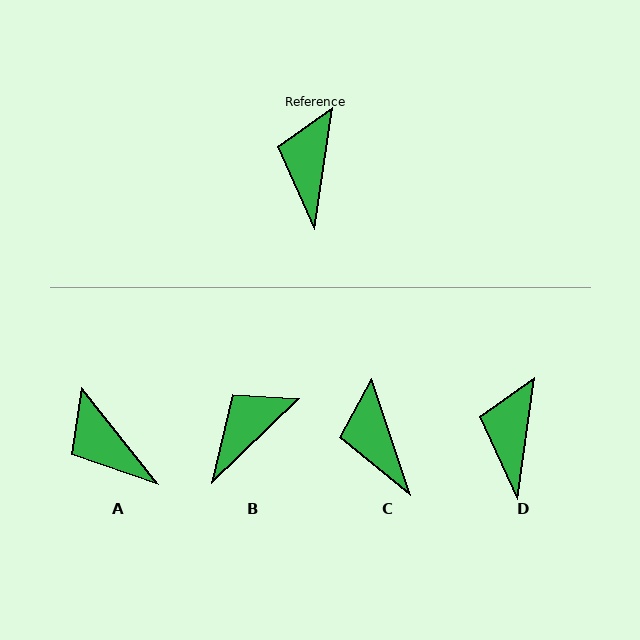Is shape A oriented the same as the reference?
No, it is off by about 46 degrees.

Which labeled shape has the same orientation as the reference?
D.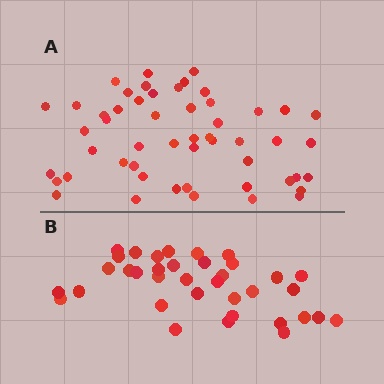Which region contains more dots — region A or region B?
Region A (the top region) has more dots.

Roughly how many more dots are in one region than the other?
Region A has approximately 15 more dots than region B.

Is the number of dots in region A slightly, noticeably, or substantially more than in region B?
Region A has noticeably more, but not dramatically so. The ratio is roughly 1.4 to 1.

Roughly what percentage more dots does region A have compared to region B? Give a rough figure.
About 45% more.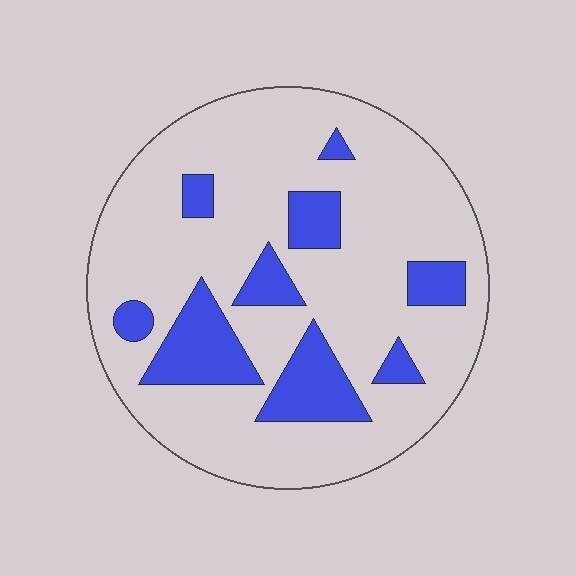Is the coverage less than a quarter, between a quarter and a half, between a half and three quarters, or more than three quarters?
Less than a quarter.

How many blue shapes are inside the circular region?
9.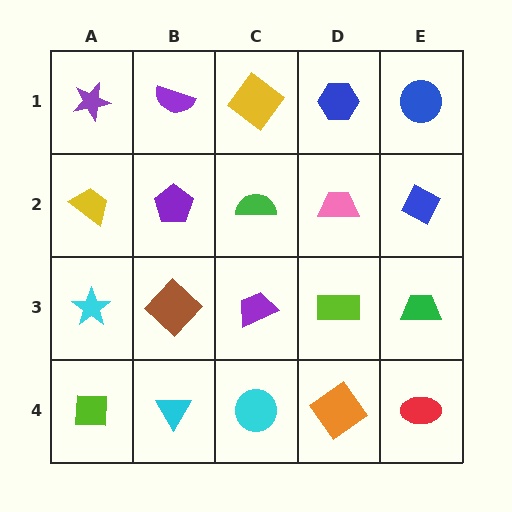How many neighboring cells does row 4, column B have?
3.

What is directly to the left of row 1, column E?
A blue hexagon.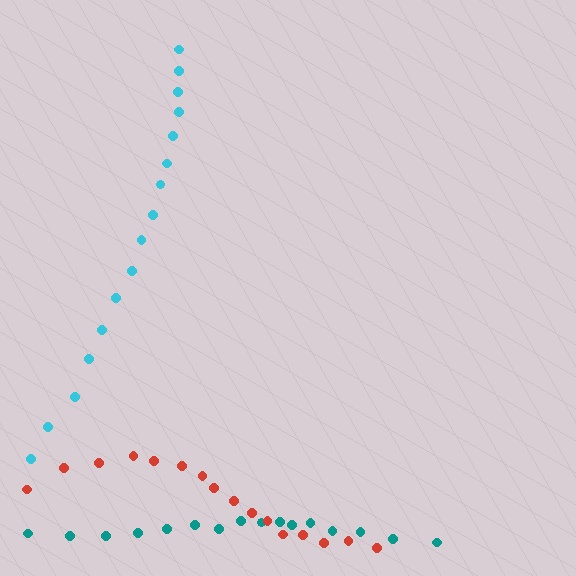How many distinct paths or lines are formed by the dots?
There are 3 distinct paths.